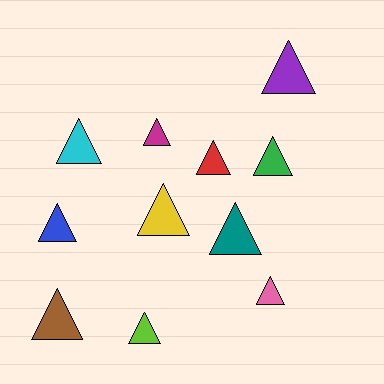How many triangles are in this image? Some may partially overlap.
There are 11 triangles.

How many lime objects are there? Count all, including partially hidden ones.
There is 1 lime object.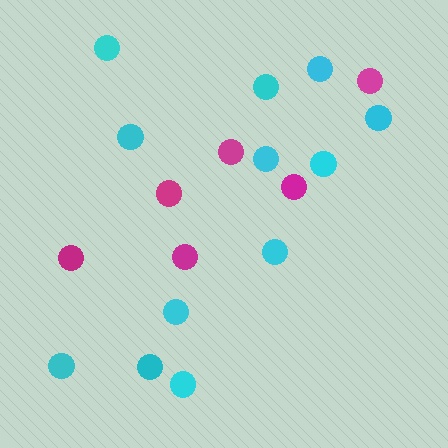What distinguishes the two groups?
There are 2 groups: one group of magenta circles (6) and one group of cyan circles (12).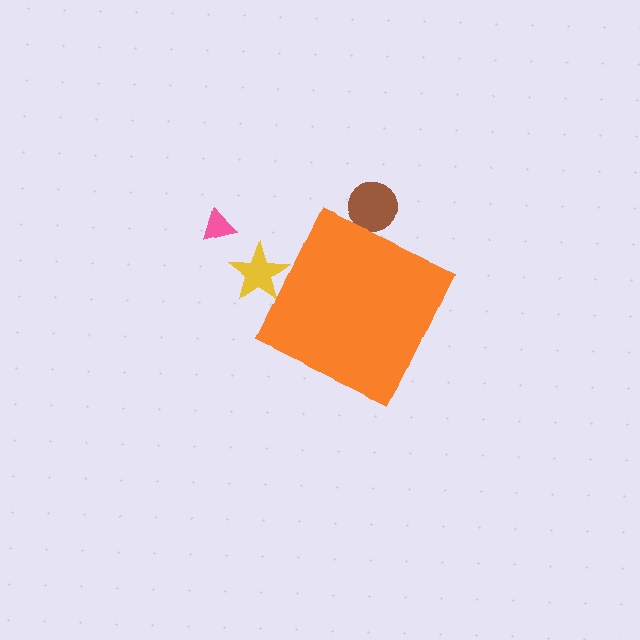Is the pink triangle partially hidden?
No, the pink triangle is fully visible.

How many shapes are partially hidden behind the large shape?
2 shapes are partially hidden.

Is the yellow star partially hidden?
Yes, the yellow star is partially hidden behind the orange diamond.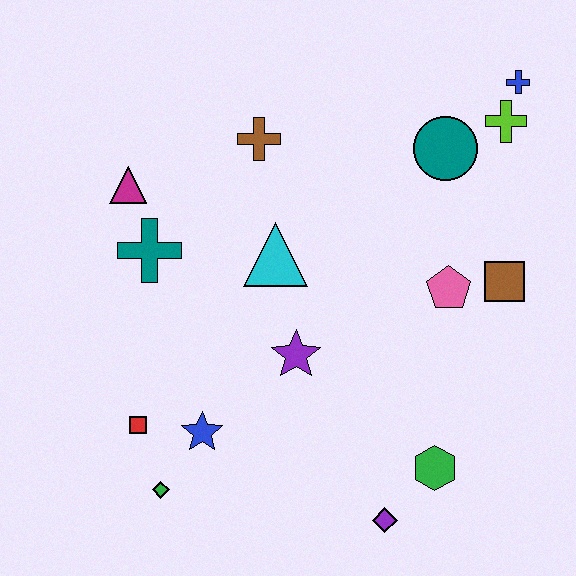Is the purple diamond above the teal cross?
No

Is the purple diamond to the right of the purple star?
Yes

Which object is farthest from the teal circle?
The green diamond is farthest from the teal circle.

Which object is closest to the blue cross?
The lime cross is closest to the blue cross.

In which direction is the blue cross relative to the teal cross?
The blue cross is to the right of the teal cross.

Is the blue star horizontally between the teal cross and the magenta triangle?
No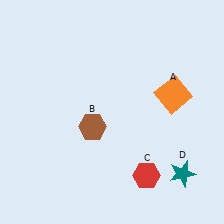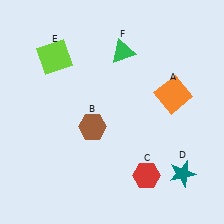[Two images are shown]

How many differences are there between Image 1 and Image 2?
There are 2 differences between the two images.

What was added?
A lime square (E), a green triangle (F) were added in Image 2.